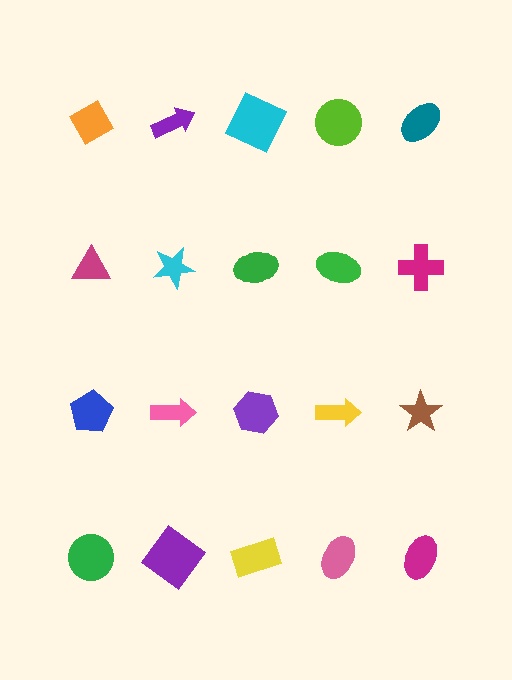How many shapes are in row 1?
5 shapes.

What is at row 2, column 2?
A cyan star.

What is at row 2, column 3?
A green ellipse.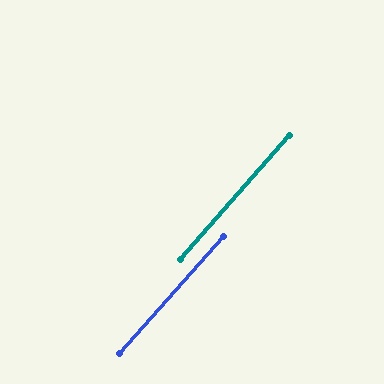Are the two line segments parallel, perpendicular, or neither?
Parallel — their directions differ by only 0.1°.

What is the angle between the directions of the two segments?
Approximately 0 degrees.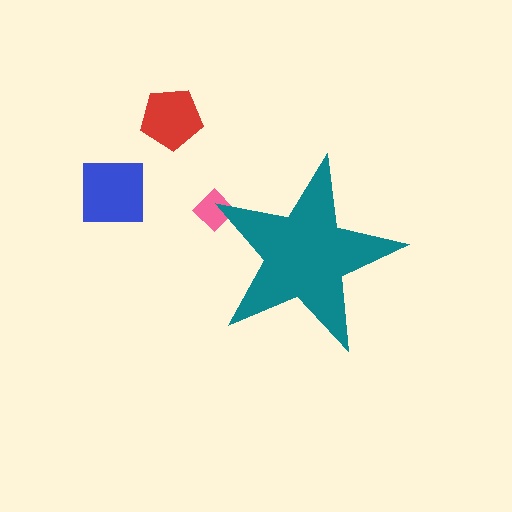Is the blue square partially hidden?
No, the blue square is fully visible.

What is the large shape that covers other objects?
A teal star.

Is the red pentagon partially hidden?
No, the red pentagon is fully visible.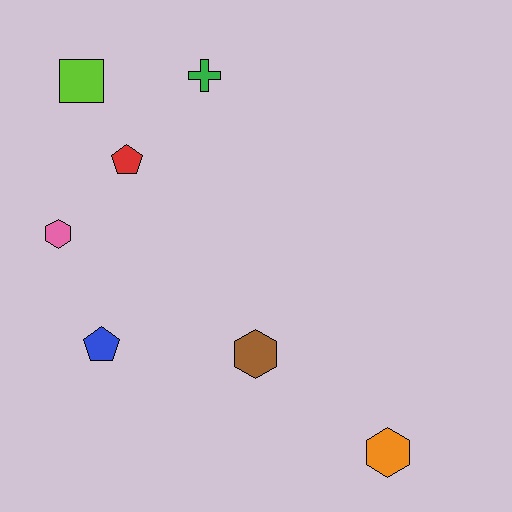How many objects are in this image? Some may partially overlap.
There are 7 objects.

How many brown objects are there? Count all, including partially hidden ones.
There is 1 brown object.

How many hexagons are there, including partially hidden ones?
There are 3 hexagons.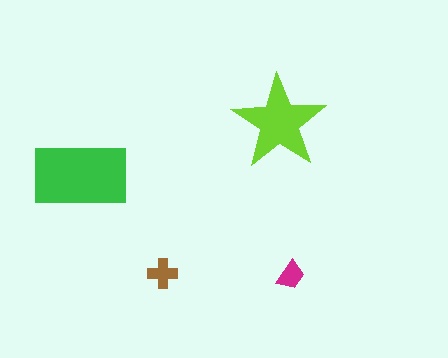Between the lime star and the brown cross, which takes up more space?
The lime star.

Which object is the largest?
The green rectangle.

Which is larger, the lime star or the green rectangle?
The green rectangle.